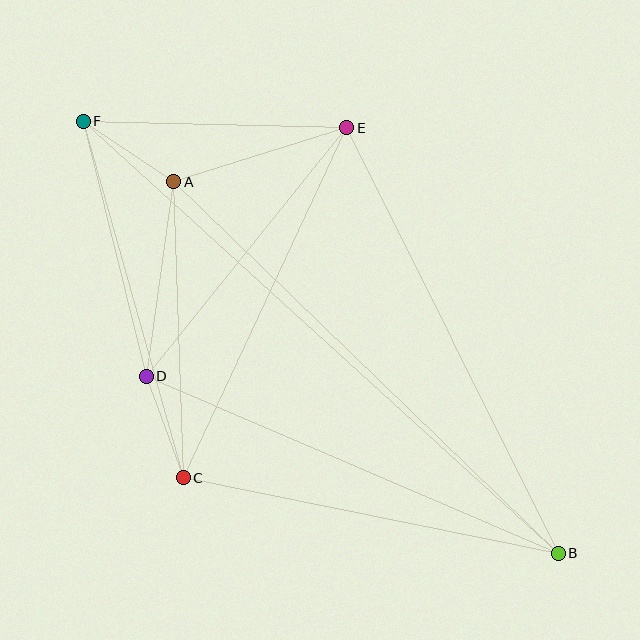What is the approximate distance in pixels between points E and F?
The distance between E and F is approximately 263 pixels.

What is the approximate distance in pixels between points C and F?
The distance between C and F is approximately 370 pixels.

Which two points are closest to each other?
Points C and D are closest to each other.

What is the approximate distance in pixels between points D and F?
The distance between D and F is approximately 263 pixels.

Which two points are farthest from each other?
Points B and F are farthest from each other.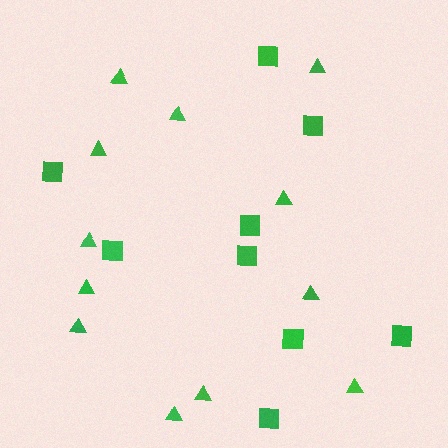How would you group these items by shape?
There are 2 groups: one group of triangles (12) and one group of squares (9).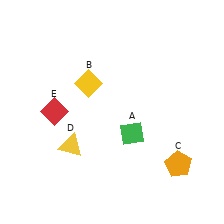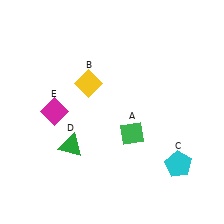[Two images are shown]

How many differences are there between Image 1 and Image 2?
There are 3 differences between the two images.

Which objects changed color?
C changed from orange to cyan. D changed from yellow to green. E changed from red to magenta.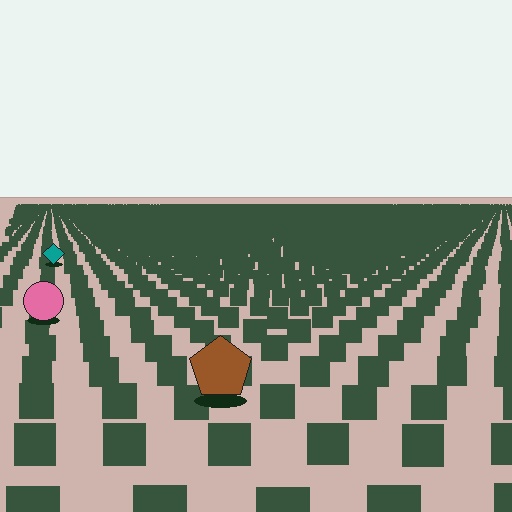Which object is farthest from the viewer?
The teal diamond is farthest from the viewer. It appears smaller and the ground texture around it is denser.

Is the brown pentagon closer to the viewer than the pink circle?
Yes. The brown pentagon is closer — you can tell from the texture gradient: the ground texture is coarser near it.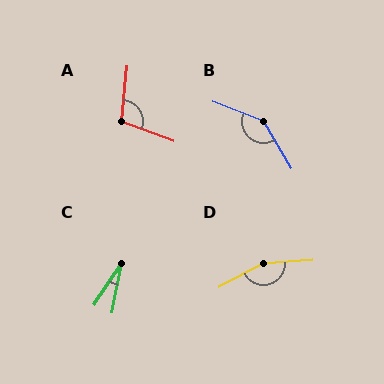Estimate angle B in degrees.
Approximately 142 degrees.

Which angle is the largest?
D, at approximately 156 degrees.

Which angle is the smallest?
C, at approximately 23 degrees.